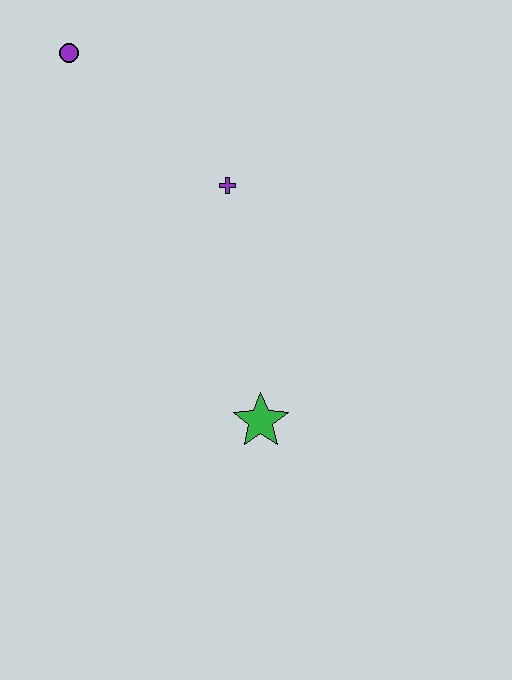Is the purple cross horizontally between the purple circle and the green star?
Yes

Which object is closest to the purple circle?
The purple cross is closest to the purple circle.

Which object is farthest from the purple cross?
The green star is farthest from the purple cross.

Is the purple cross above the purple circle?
No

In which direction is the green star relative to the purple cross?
The green star is below the purple cross.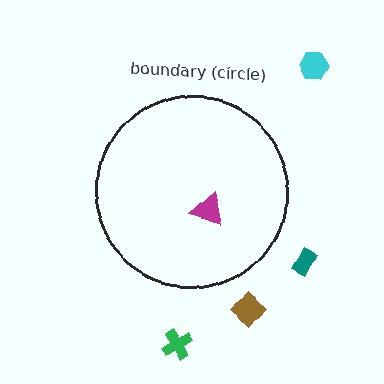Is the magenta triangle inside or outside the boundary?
Inside.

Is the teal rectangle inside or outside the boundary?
Outside.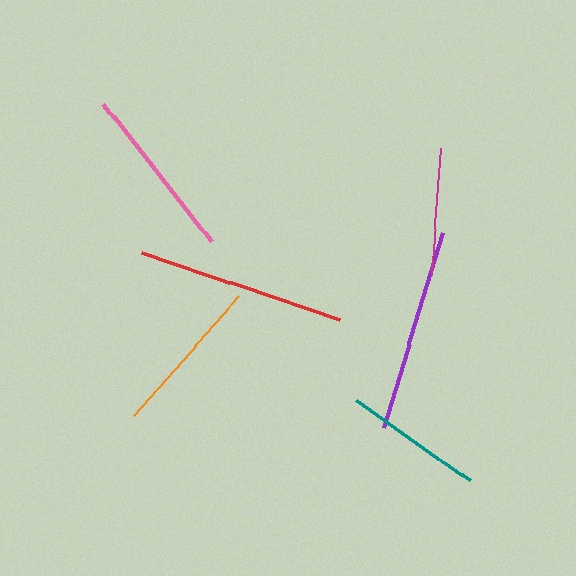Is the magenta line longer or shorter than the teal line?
The teal line is longer than the magenta line.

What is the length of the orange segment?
The orange segment is approximately 160 pixels long.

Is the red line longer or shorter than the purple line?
The red line is longer than the purple line.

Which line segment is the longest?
The red line is the longest at approximately 209 pixels.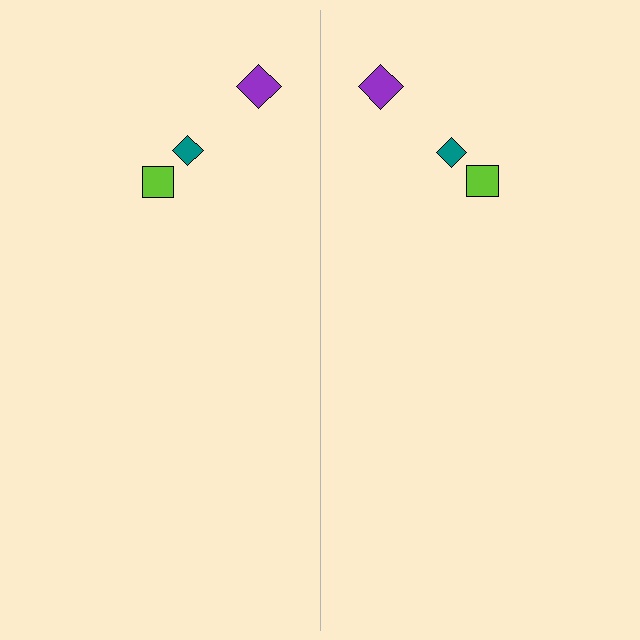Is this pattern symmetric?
Yes, this pattern has bilateral (reflection) symmetry.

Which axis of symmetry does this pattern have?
The pattern has a vertical axis of symmetry running through the center of the image.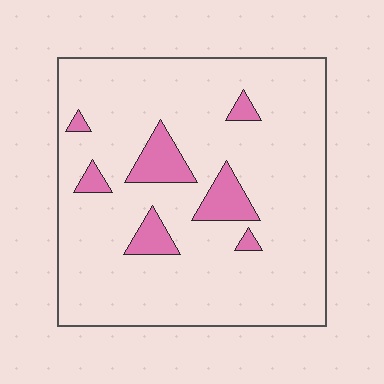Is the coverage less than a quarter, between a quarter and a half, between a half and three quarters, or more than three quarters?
Less than a quarter.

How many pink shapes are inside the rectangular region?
7.